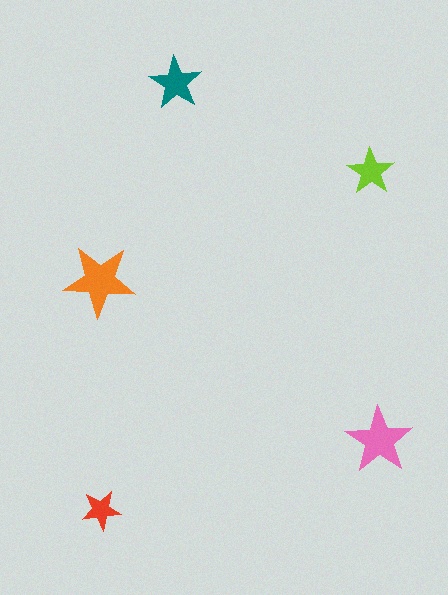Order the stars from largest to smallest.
the orange one, the pink one, the teal one, the lime one, the red one.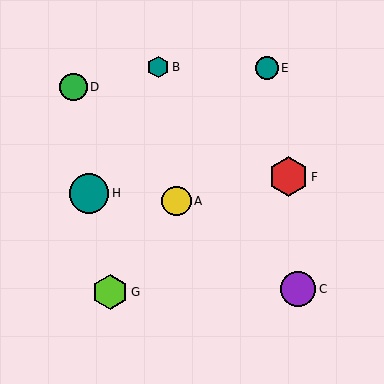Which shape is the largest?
The red hexagon (labeled F) is the largest.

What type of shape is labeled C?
Shape C is a purple circle.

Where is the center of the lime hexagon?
The center of the lime hexagon is at (110, 292).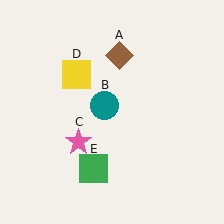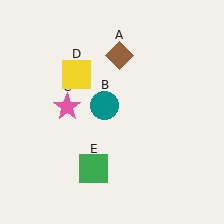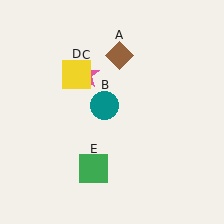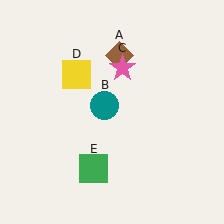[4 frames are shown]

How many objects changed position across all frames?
1 object changed position: pink star (object C).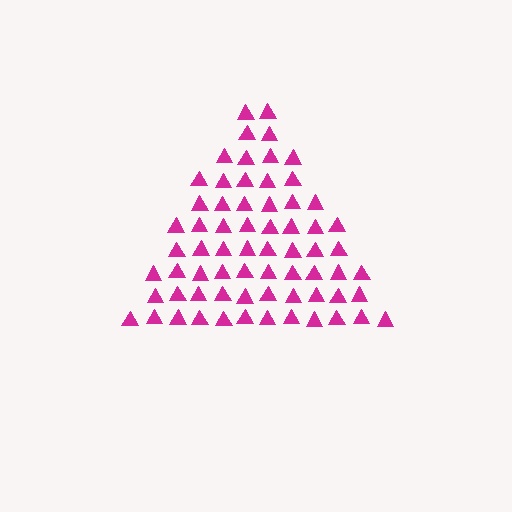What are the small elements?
The small elements are triangles.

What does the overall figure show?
The overall figure shows a triangle.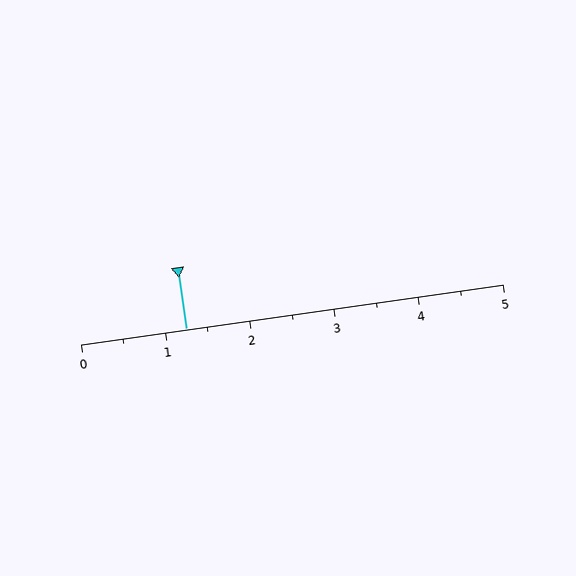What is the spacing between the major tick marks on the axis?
The major ticks are spaced 1 apart.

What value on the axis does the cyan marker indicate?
The marker indicates approximately 1.2.